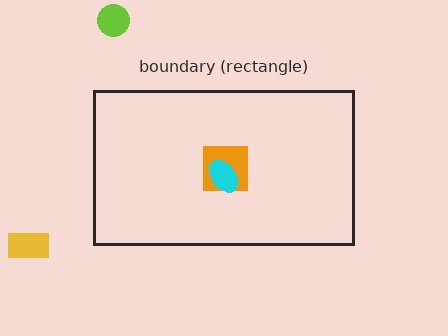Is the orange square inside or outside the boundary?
Inside.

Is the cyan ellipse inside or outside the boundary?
Inside.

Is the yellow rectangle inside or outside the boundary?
Outside.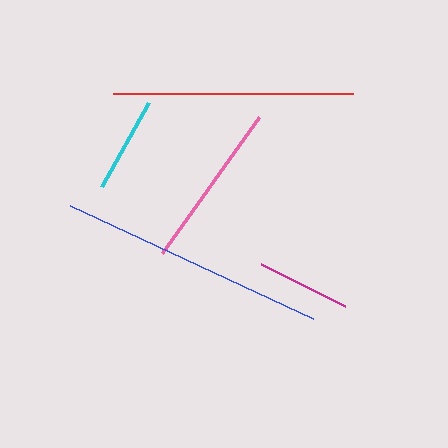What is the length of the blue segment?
The blue segment is approximately 268 pixels long.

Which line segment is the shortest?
The magenta line is the shortest at approximately 94 pixels.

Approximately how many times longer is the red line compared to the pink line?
The red line is approximately 1.4 times the length of the pink line.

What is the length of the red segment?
The red segment is approximately 240 pixels long.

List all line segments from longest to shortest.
From longest to shortest: blue, red, pink, cyan, magenta.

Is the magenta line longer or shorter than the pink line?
The pink line is longer than the magenta line.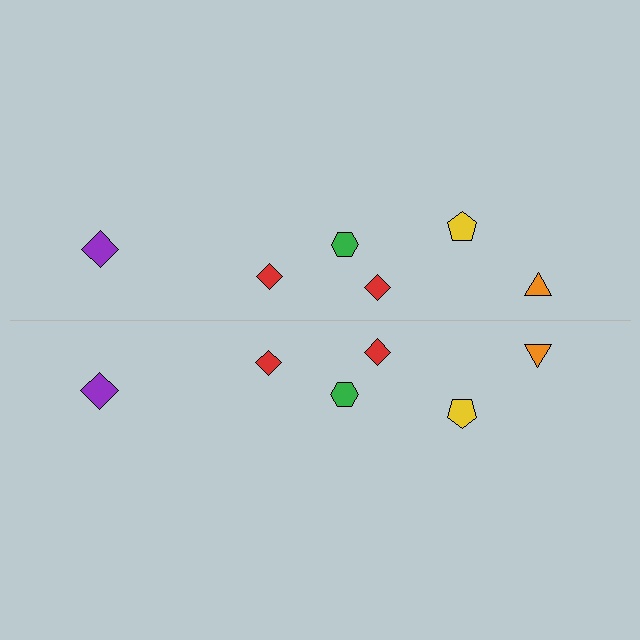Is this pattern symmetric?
Yes, this pattern has bilateral (reflection) symmetry.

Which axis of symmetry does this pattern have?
The pattern has a horizontal axis of symmetry running through the center of the image.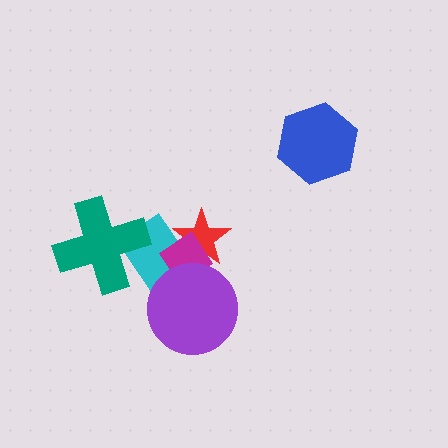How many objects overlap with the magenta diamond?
3 objects overlap with the magenta diamond.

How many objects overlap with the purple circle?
2 objects overlap with the purple circle.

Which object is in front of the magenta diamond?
The purple circle is in front of the magenta diamond.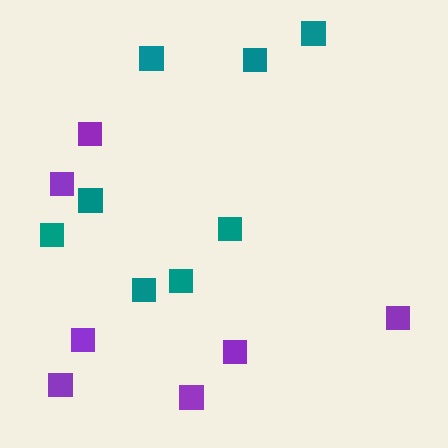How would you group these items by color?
There are 2 groups: one group of purple squares (7) and one group of teal squares (8).